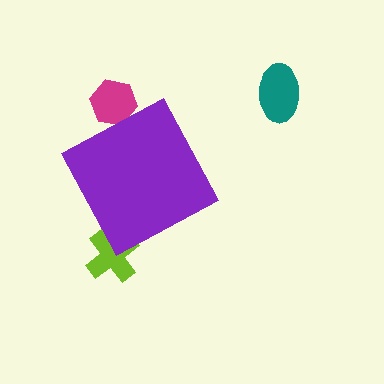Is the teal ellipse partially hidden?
No, the teal ellipse is fully visible.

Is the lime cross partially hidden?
Yes, the lime cross is partially hidden behind the purple diamond.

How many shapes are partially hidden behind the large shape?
2 shapes are partially hidden.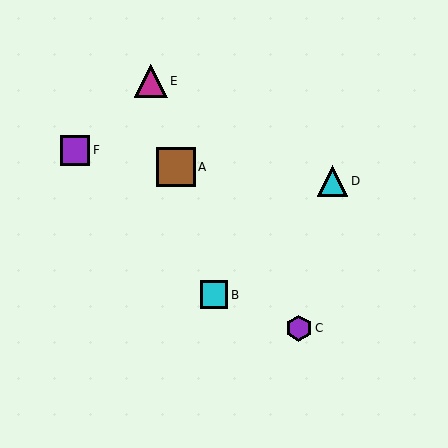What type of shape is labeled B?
Shape B is a cyan square.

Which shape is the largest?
The brown square (labeled A) is the largest.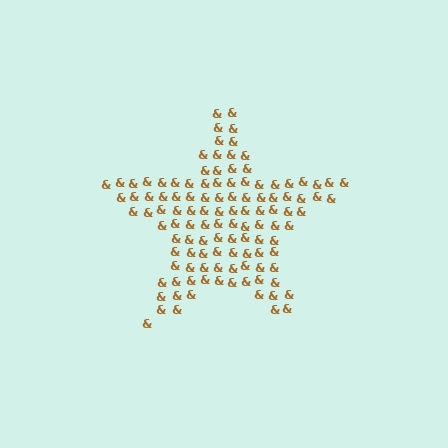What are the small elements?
The small elements are ampersands.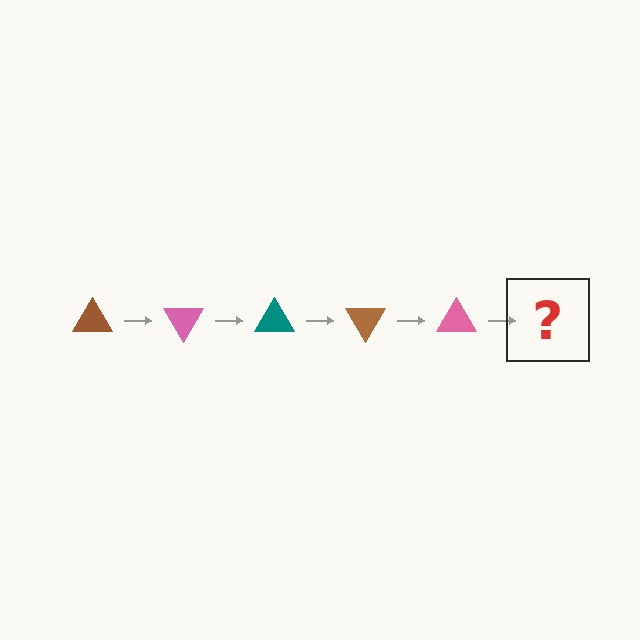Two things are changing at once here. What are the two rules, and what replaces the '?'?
The two rules are that it rotates 60 degrees each step and the color cycles through brown, pink, and teal. The '?' should be a teal triangle, rotated 300 degrees from the start.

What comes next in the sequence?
The next element should be a teal triangle, rotated 300 degrees from the start.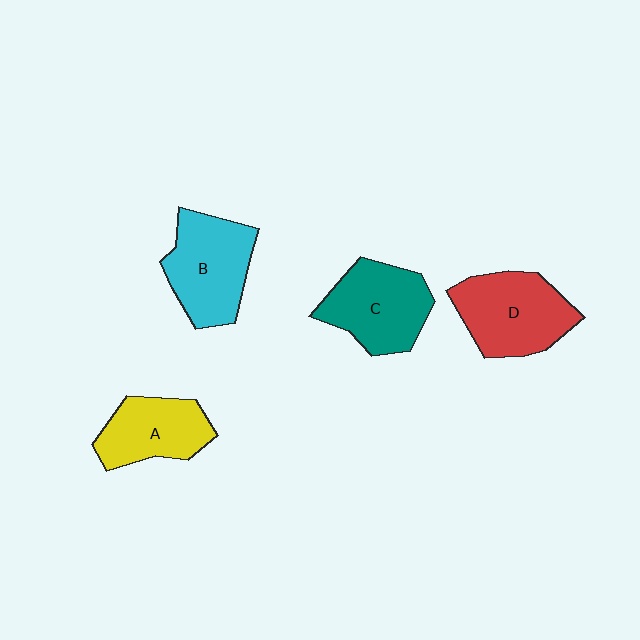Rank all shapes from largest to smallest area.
From largest to smallest: D (red), B (cyan), C (teal), A (yellow).